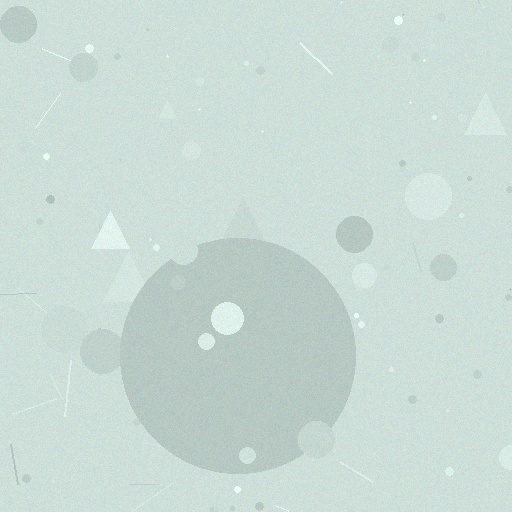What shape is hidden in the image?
A circle is hidden in the image.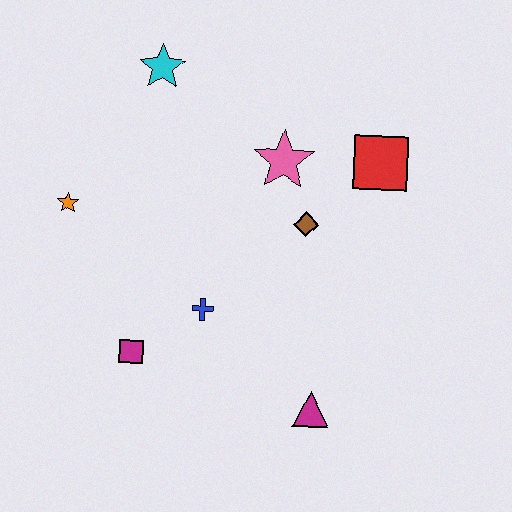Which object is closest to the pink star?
The brown diamond is closest to the pink star.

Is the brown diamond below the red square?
Yes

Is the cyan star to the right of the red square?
No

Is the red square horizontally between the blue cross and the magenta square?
No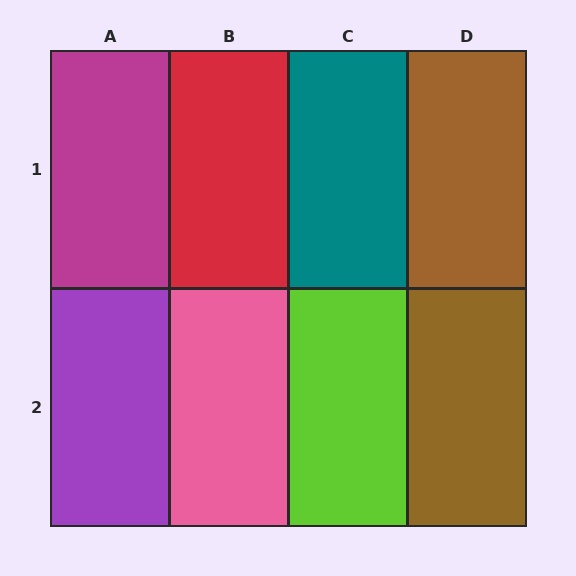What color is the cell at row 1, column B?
Red.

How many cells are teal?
1 cell is teal.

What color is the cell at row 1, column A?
Magenta.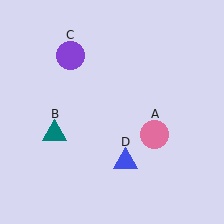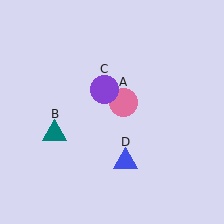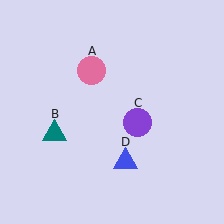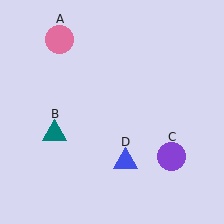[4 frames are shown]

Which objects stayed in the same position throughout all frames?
Teal triangle (object B) and blue triangle (object D) remained stationary.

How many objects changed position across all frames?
2 objects changed position: pink circle (object A), purple circle (object C).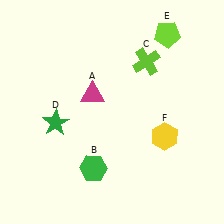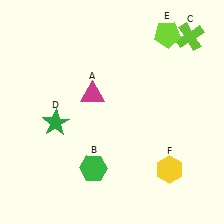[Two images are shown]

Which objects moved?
The objects that moved are: the lime cross (C), the yellow hexagon (F).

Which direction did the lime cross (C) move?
The lime cross (C) moved right.